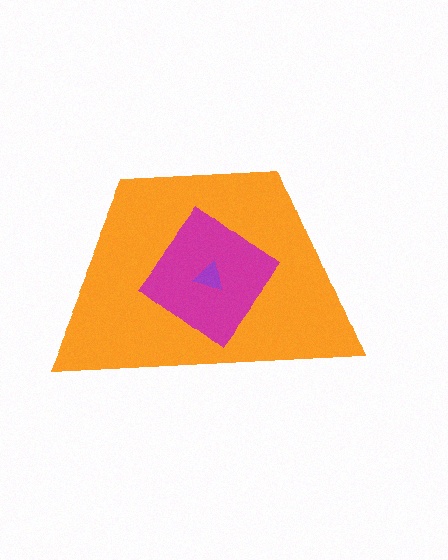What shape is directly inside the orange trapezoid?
The magenta diamond.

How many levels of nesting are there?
3.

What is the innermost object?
The purple triangle.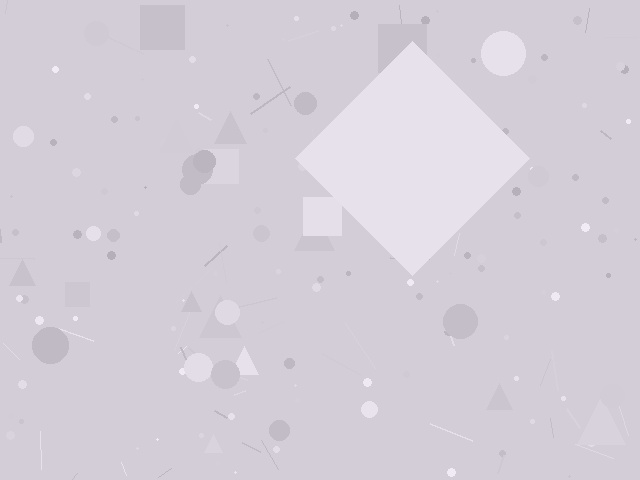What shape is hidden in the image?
A diamond is hidden in the image.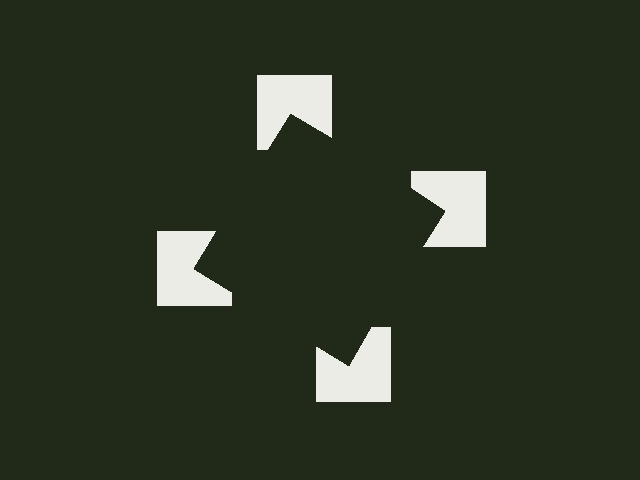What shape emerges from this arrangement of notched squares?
An illusory square — its edges are inferred from the aligned wedge cuts in the notched squares, not physically drawn.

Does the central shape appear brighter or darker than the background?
It typically appears slightly darker than the background, even though no actual brightness change is drawn.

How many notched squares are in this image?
There are 4 — one at each vertex of the illusory square.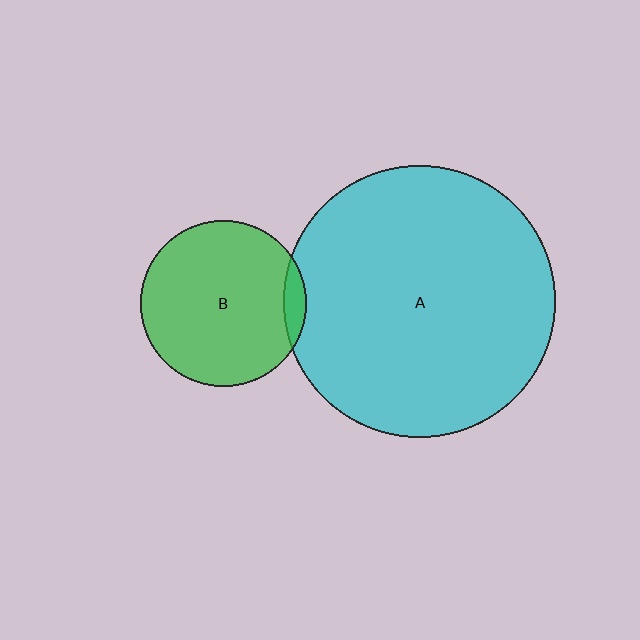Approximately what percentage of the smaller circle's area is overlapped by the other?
Approximately 5%.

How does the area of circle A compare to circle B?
Approximately 2.7 times.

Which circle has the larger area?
Circle A (cyan).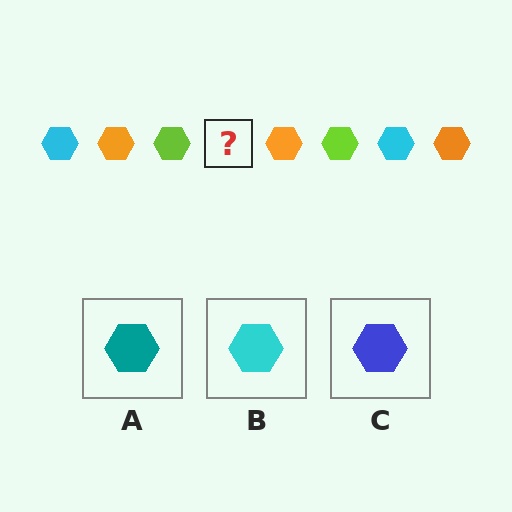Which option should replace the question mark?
Option B.